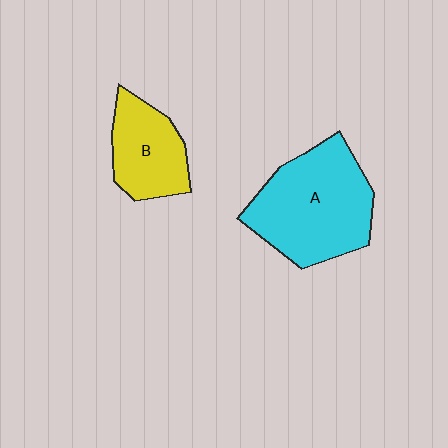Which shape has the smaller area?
Shape B (yellow).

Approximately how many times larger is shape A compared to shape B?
Approximately 1.8 times.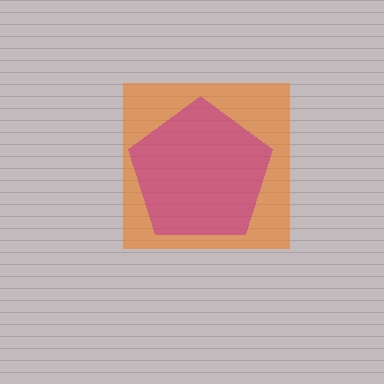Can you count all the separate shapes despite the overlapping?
Yes, there are 2 separate shapes.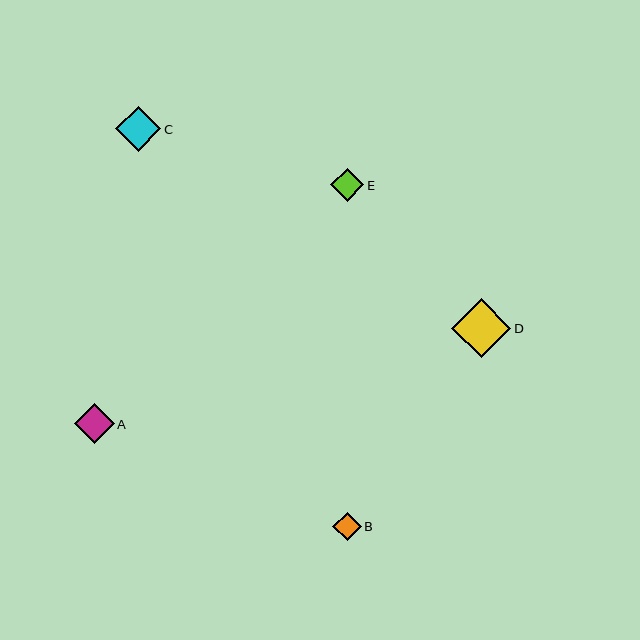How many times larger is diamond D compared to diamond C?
Diamond D is approximately 1.3 times the size of diamond C.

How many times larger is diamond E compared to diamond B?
Diamond E is approximately 1.2 times the size of diamond B.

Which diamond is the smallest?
Diamond B is the smallest with a size of approximately 28 pixels.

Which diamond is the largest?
Diamond D is the largest with a size of approximately 59 pixels.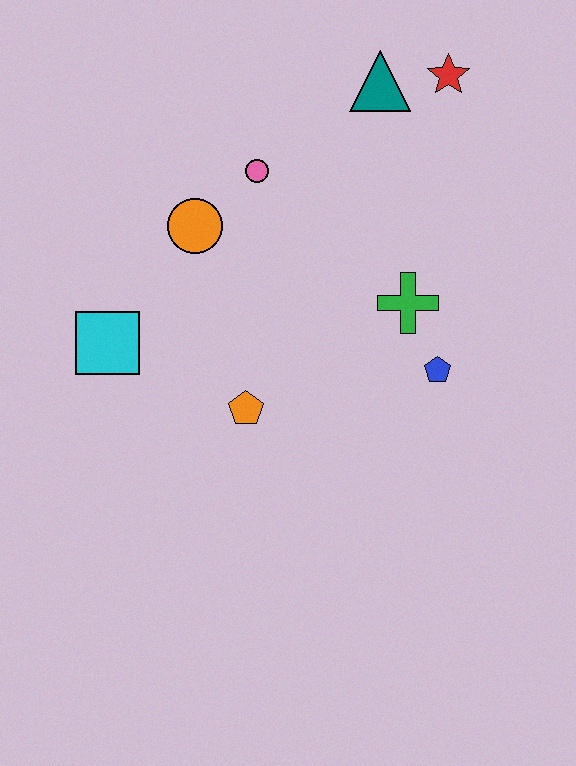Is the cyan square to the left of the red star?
Yes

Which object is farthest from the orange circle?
The red star is farthest from the orange circle.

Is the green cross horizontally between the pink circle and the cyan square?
No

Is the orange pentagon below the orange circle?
Yes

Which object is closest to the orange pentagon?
The cyan square is closest to the orange pentagon.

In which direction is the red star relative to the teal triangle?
The red star is to the right of the teal triangle.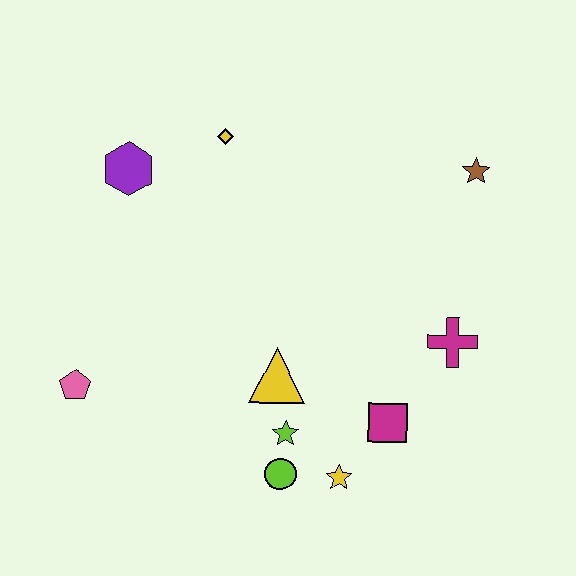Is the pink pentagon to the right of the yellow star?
No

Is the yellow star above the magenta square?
No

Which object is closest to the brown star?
The magenta cross is closest to the brown star.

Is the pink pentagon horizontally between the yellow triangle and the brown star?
No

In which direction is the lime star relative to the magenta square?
The lime star is to the left of the magenta square.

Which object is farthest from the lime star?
The brown star is farthest from the lime star.